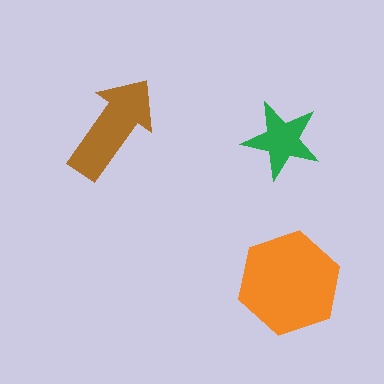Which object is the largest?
The orange hexagon.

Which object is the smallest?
The green star.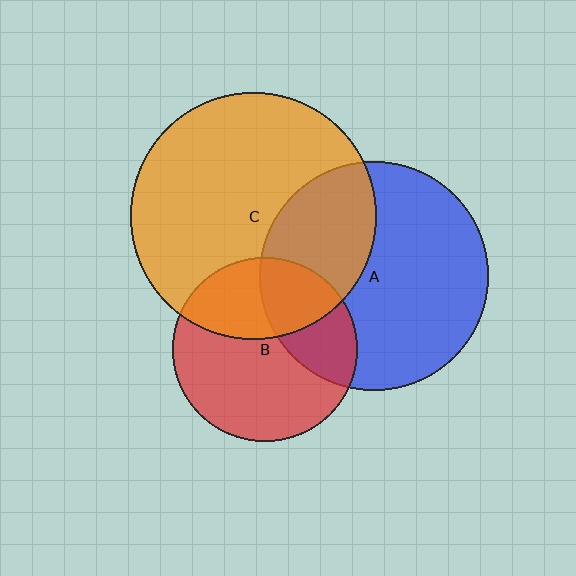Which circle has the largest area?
Circle C (orange).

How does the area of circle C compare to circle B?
Approximately 1.8 times.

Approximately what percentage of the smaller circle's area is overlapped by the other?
Approximately 35%.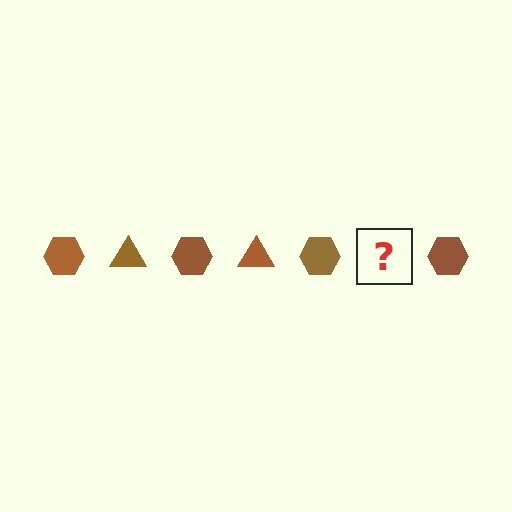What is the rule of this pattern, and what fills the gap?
The rule is that the pattern cycles through hexagon, triangle shapes in brown. The gap should be filled with a brown triangle.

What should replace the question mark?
The question mark should be replaced with a brown triangle.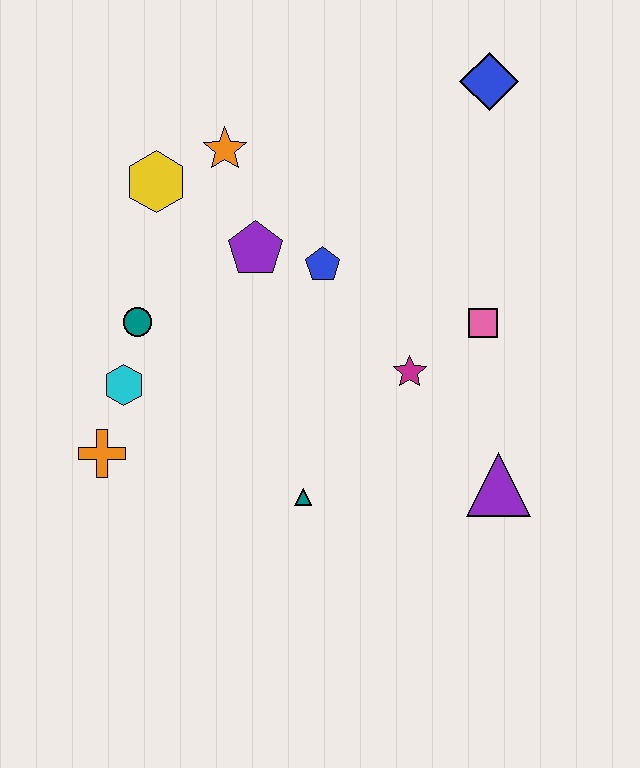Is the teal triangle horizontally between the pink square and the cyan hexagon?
Yes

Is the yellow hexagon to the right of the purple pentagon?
No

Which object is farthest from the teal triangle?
The blue diamond is farthest from the teal triangle.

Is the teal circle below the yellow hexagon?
Yes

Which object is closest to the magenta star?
The pink square is closest to the magenta star.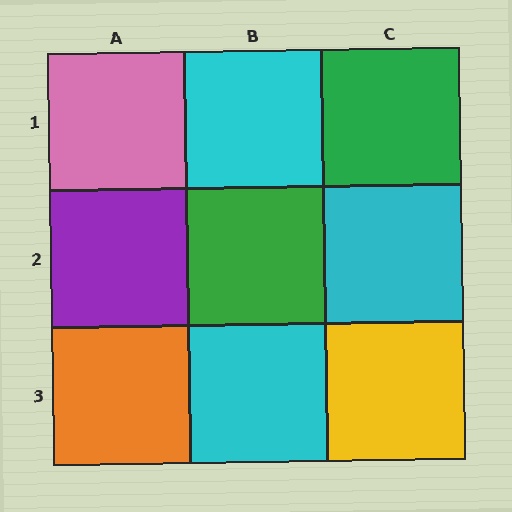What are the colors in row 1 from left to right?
Pink, cyan, green.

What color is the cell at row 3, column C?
Yellow.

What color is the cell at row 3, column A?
Orange.